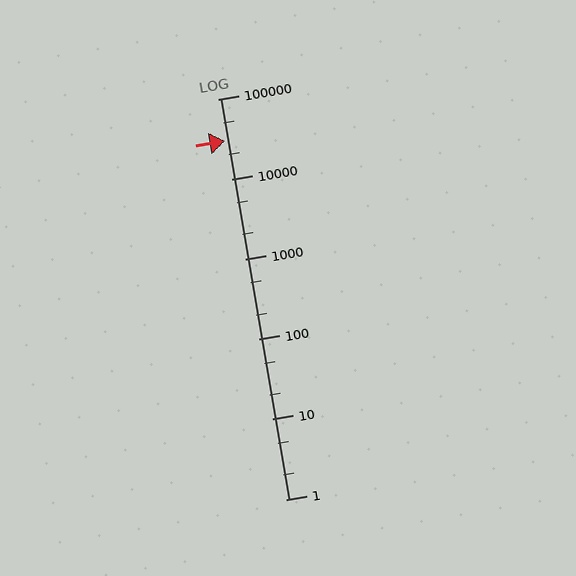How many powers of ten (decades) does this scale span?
The scale spans 5 decades, from 1 to 100000.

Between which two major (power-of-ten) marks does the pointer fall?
The pointer is between 10000 and 100000.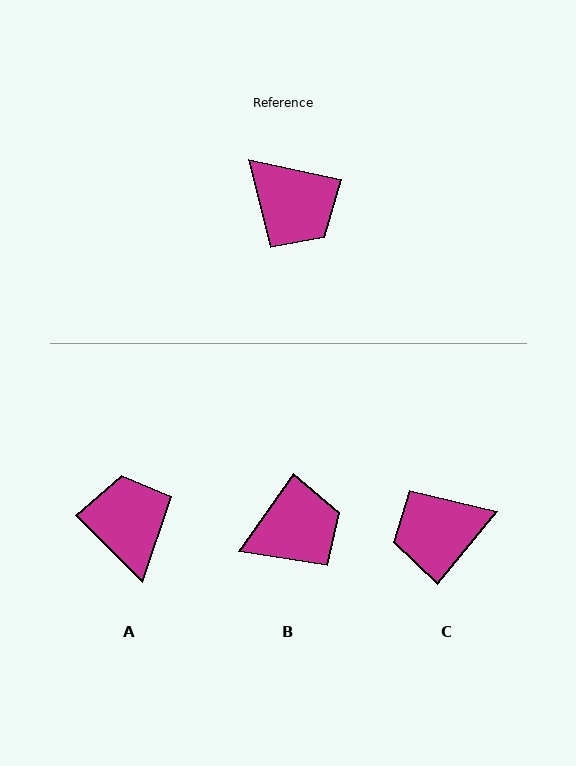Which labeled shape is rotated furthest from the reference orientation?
A, about 147 degrees away.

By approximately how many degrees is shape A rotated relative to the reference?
Approximately 147 degrees counter-clockwise.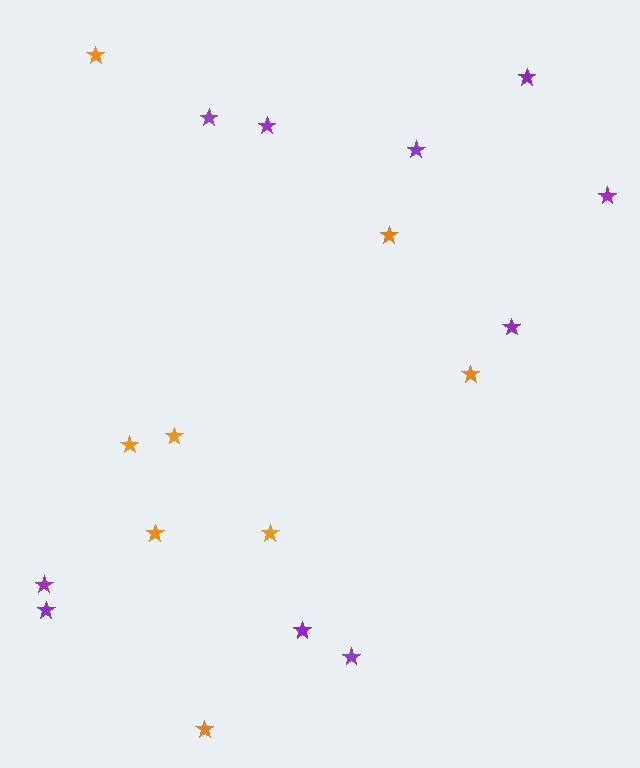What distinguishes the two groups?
There are 2 groups: one group of purple stars (10) and one group of orange stars (8).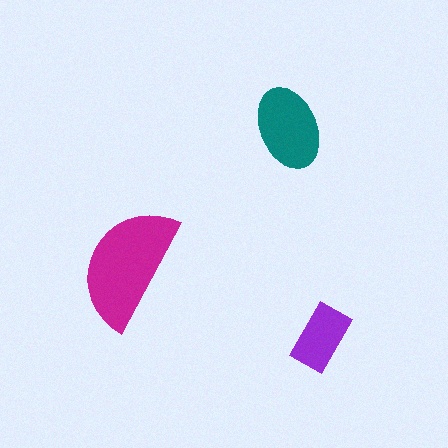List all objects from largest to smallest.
The magenta semicircle, the teal ellipse, the purple rectangle.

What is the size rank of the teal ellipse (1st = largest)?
2nd.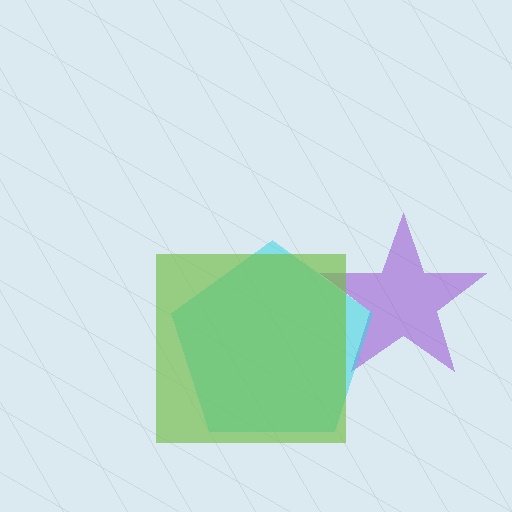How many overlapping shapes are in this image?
There are 3 overlapping shapes in the image.